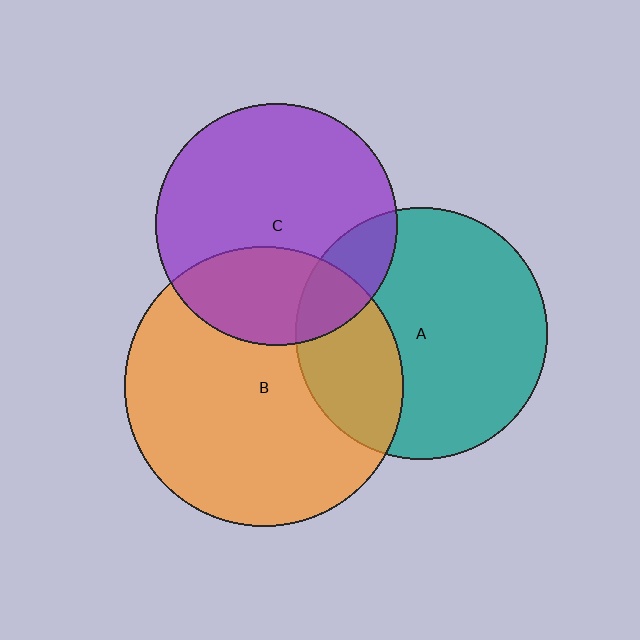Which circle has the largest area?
Circle B (orange).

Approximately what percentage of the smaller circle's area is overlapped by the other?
Approximately 30%.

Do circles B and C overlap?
Yes.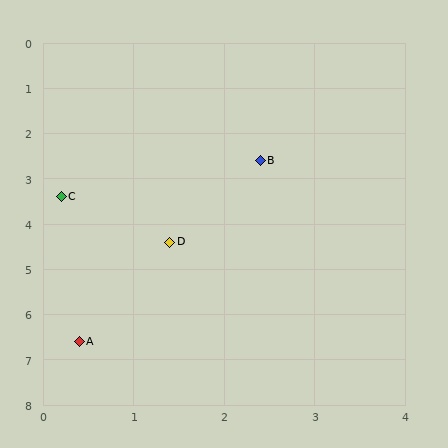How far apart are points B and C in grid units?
Points B and C are about 2.3 grid units apart.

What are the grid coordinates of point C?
Point C is at approximately (0.2, 3.4).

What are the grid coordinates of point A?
Point A is at approximately (0.4, 6.6).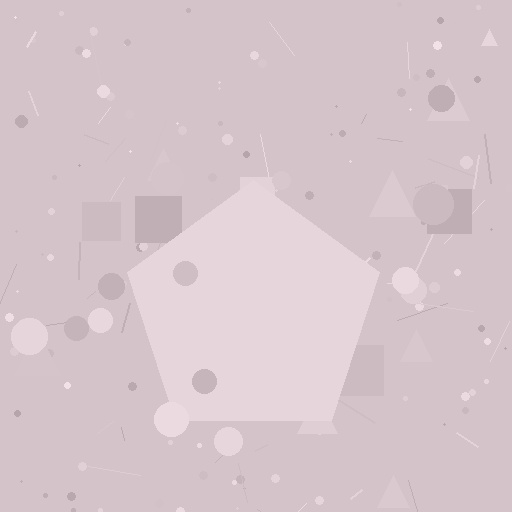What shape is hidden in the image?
A pentagon is hidden in the image.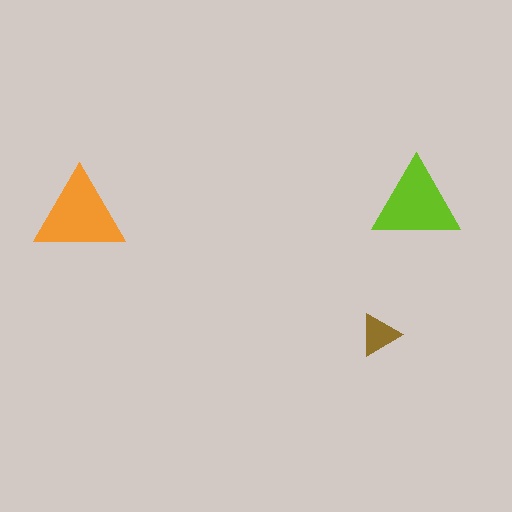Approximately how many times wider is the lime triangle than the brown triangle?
About 2 times wider.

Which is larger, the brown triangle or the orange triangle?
The orange one.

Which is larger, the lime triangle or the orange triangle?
The orange one.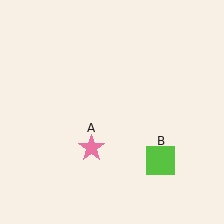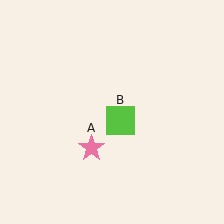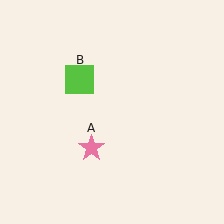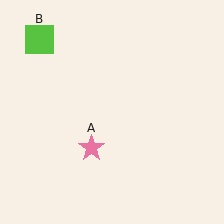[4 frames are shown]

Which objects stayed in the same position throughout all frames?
Pink star (object A) remained stationary.